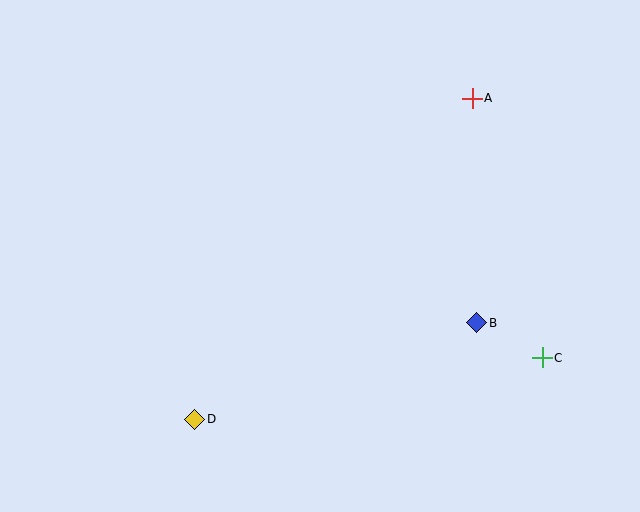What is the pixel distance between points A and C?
The distance between A and C is 269 pixels.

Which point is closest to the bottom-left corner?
Point D is closest to the bottom-left corner.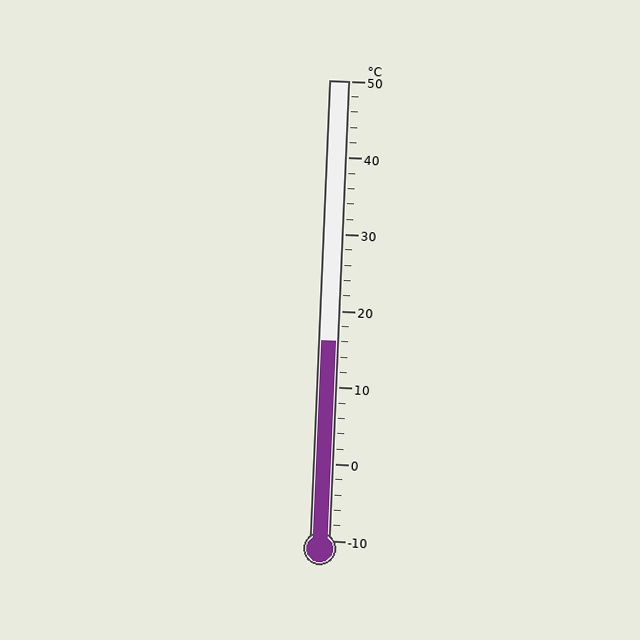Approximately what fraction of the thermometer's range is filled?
The thermometer is filled to approximately 45% of its range.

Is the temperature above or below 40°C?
The temperature is below 40°C.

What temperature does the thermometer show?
The thermometer shows approximately 16°C.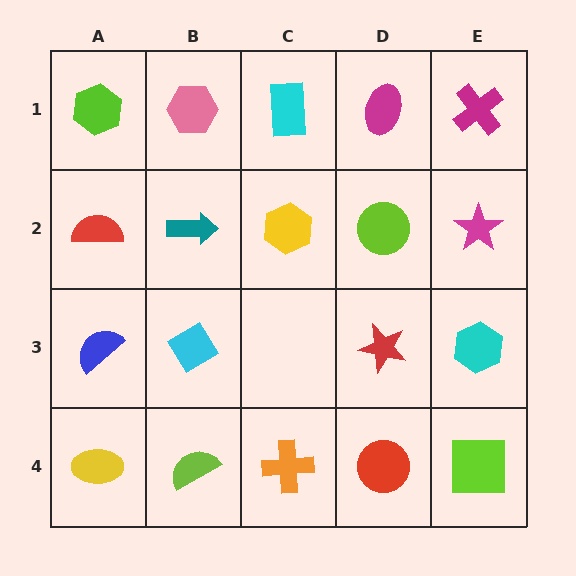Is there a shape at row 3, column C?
No, that cell is empty.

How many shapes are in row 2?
5 shapes.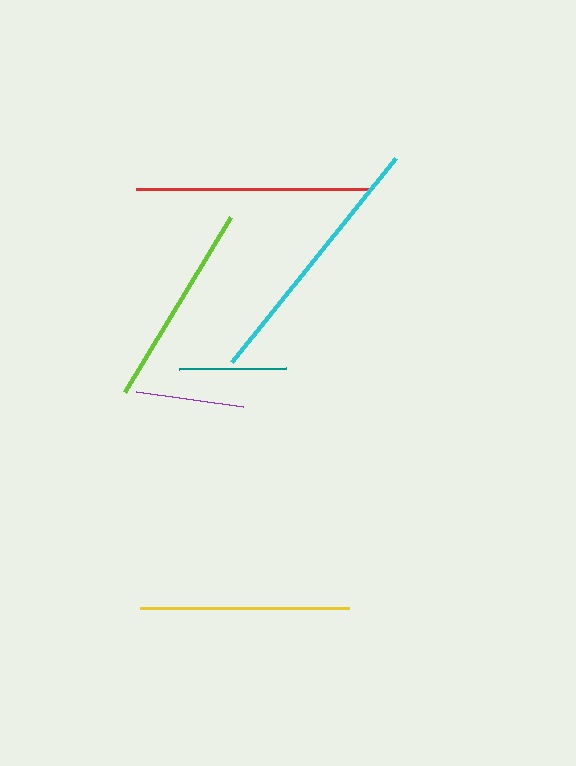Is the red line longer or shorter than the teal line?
The red line is longer than the teal line.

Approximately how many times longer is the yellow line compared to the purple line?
The yellow line is approximately 1.9 times the length of the purple line.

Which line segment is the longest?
The cyan line is the longest at approximately 262 pixels.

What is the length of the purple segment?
The purple segment is approximately 108 pixels long.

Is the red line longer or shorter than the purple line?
The red line is longer than the purple line.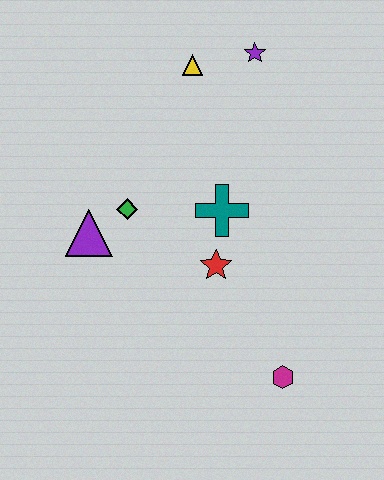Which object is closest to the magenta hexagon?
The red star is closest to the magenta hexagon.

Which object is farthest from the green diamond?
The magenta hexagon is farthest from the green diamond.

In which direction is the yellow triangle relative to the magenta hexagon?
The yellow triangle is above the magenta hexagon.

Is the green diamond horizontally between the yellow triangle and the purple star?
No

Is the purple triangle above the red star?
Yes